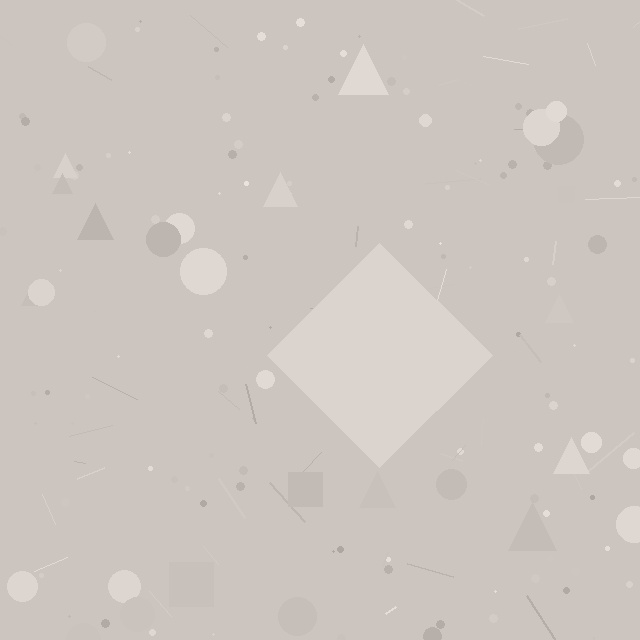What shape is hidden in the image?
A diamond is hidden in the image.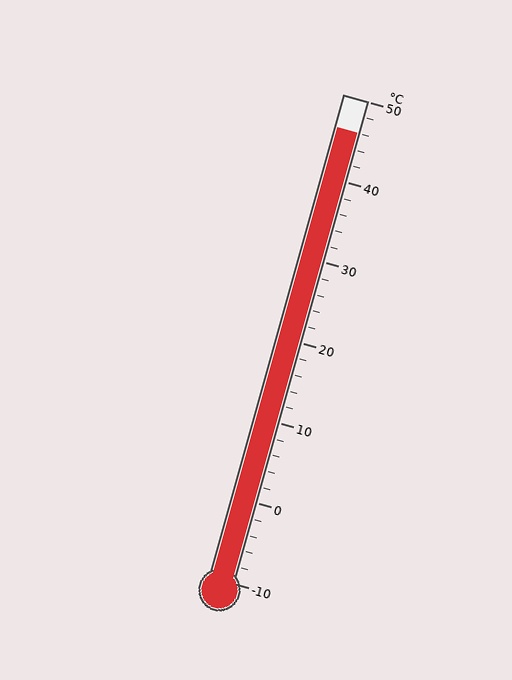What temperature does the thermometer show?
The thermometer shows approximately 46°C.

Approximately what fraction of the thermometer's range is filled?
The thermometer is filled to approximately 95% of its range.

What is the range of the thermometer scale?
The thermometer scale ranges from -10°C to 50°C.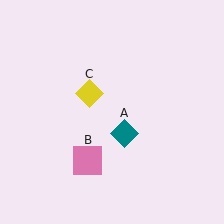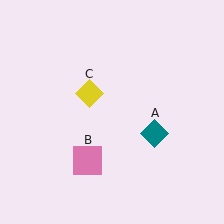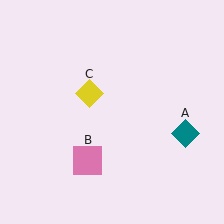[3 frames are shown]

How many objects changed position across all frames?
1 object changed position: teal diamond (object A).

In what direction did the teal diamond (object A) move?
The teal diamond (object A) moved right.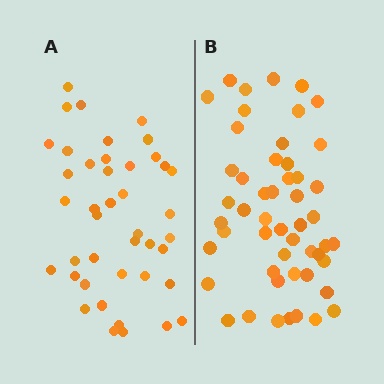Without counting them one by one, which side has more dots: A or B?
Region B (the right region) has more dots.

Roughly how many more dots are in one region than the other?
Region B has roughly 8 or so more dots than region A.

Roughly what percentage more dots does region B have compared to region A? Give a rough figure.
About 20% more.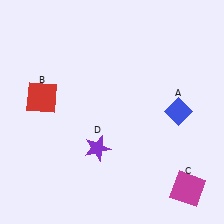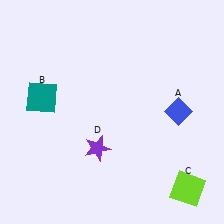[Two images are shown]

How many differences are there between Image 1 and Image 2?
There are 2 differences between the two images.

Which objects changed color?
B changed from red to teal. C changed from magenta to lime.